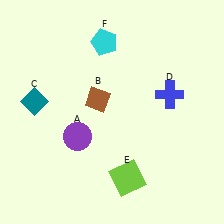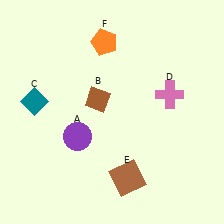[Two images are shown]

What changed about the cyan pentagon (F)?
In Image 1, F is cyan. In Image 2, it changed to orange.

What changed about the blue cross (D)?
In Image 1, D is blue. In Image 2, it changed to pink.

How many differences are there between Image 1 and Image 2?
There are 3 differences between the two images.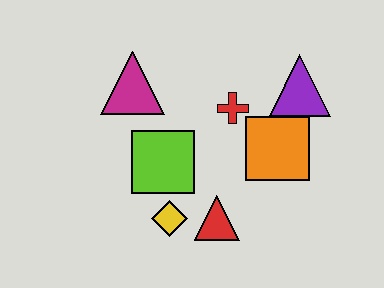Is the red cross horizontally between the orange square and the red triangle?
Yes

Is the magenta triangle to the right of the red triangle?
No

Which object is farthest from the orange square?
The magenta triangle is farthest from the orange square.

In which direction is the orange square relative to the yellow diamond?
The orange square is to the right of the yellow diamond.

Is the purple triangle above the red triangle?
Yes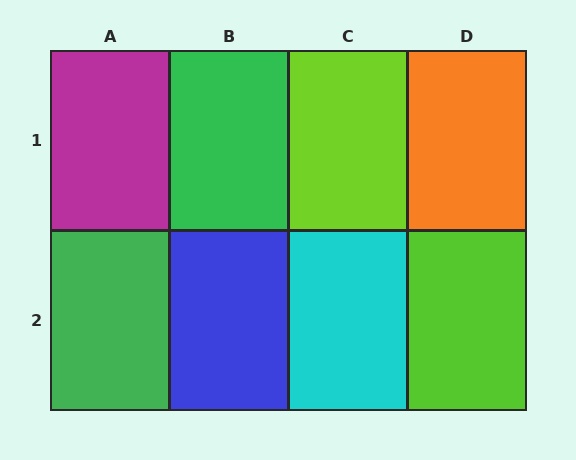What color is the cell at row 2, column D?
Lime.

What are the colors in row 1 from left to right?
Magenta, green, lime, orange.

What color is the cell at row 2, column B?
Blue.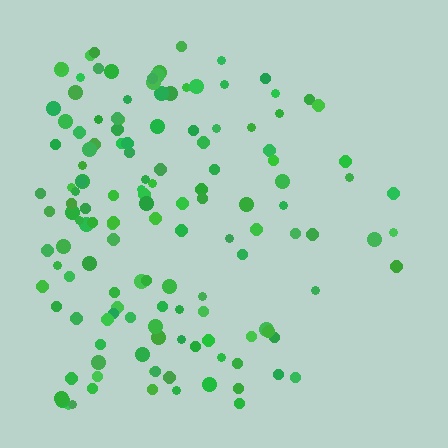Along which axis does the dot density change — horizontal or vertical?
Horizontal.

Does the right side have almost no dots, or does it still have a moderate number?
Still a moderate number, just noticeably fewer than the left.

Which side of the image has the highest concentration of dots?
The left.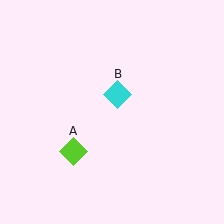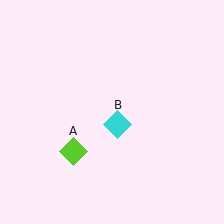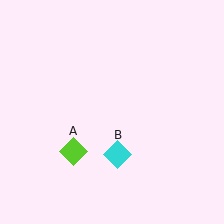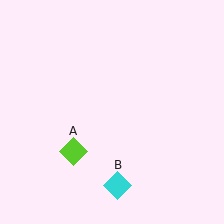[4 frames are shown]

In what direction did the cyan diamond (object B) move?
The cyan diamond (object B) moved down.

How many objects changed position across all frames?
1 object changed position: cyan diamond (object B).